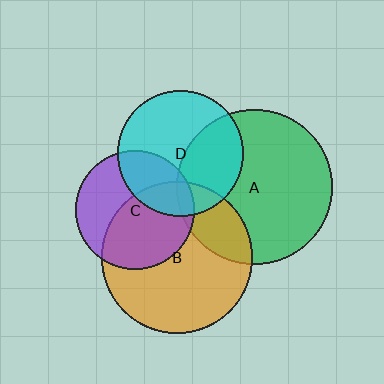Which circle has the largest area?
Circle A (green).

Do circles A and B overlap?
Yes.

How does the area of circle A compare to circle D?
Approximately 1.5 times.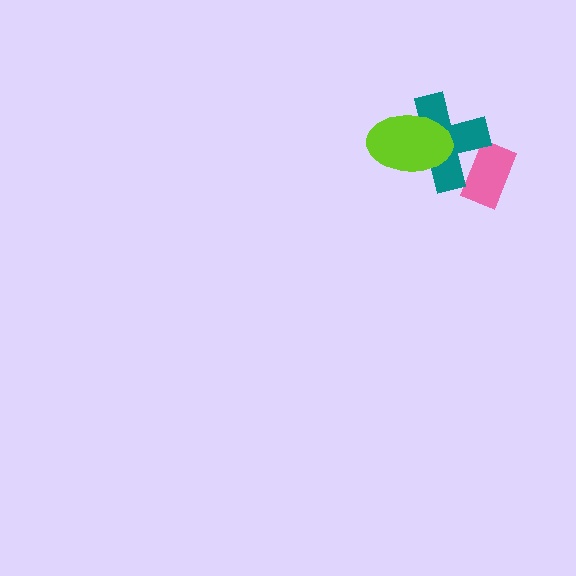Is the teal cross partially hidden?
Yes, it is partially covered by another shape.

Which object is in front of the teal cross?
The lime ellipse is in front of the teal cross.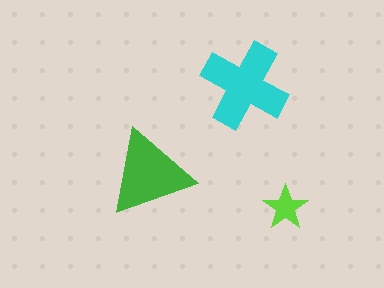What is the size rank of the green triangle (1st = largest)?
2nd.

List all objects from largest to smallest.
The cyan cross, the green triangle, the lime star.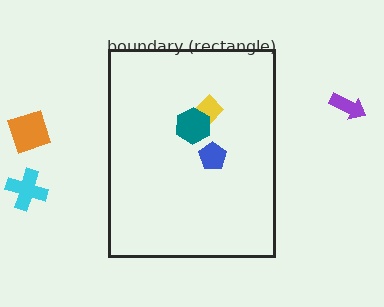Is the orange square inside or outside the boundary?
Outside.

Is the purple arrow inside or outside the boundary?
Outside.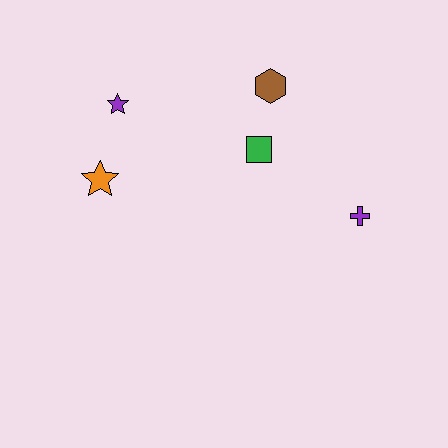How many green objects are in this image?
There is 1 green object.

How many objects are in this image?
There are 5 objects.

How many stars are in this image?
There are 2 stars.